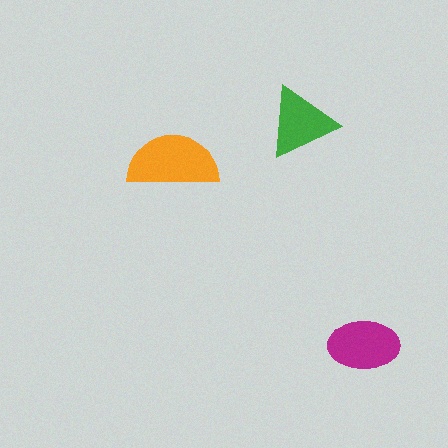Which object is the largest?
The orange semicircle.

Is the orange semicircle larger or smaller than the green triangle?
Larger.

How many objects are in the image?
There are 3 objects in the image.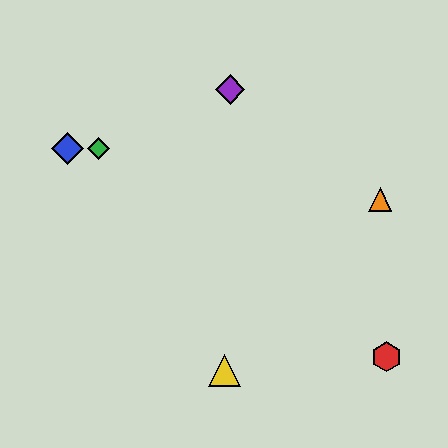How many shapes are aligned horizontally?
2 shapes (the blue diamond, the green diamond) are aligned horizontally.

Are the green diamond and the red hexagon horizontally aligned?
No, the green diamond is at y≈149 and the red hexagon is at y≈357.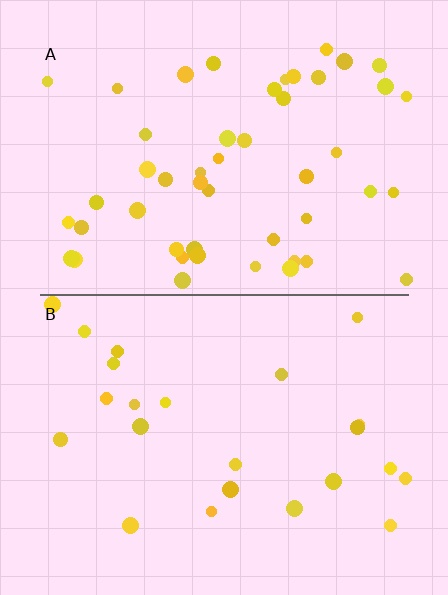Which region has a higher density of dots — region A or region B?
A (the top).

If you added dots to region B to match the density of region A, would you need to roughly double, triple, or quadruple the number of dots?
Approximately double.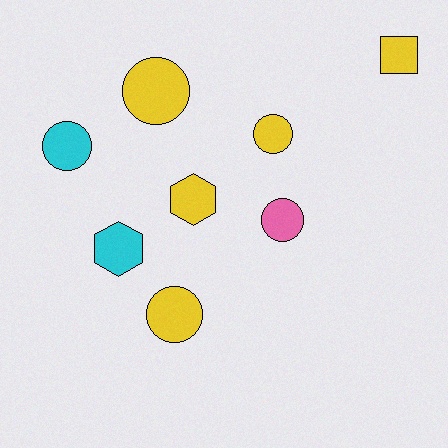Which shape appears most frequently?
Circle, with 5 objects.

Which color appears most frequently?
Yellow, with 5 objects.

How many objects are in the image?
There are 8 objects.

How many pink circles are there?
There is 1 pink circle.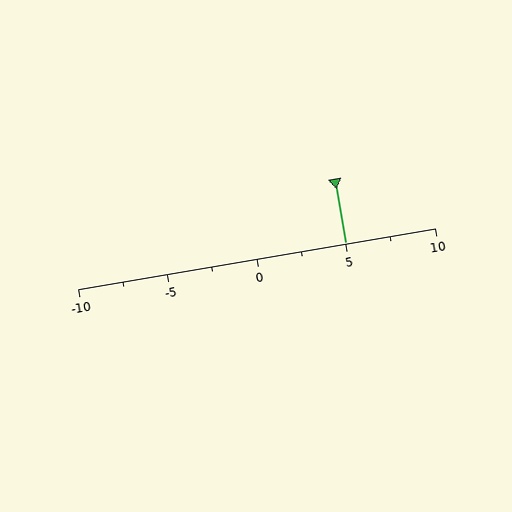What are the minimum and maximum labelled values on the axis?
The axis runs from -10 to 10.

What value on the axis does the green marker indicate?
The marker indicates approximately 5.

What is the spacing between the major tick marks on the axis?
The major ticks are spaced 5 apart.